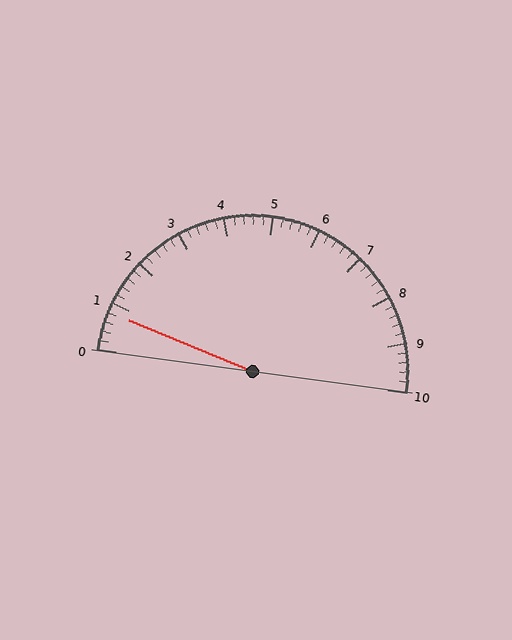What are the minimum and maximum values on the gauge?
The gauge ranges from 0 to 10.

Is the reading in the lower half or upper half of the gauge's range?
The reading is in the lower half of the range (0 to 10).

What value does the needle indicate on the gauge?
The needle indicates approximately 0.8.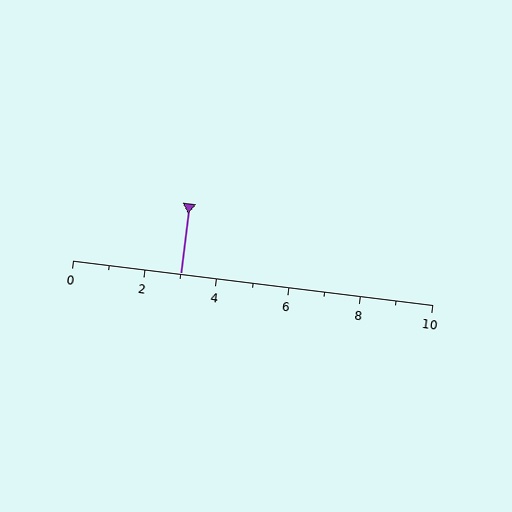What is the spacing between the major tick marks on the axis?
The major ticks are spaced 2 apart.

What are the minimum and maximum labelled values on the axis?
The axis runs from 0 to 10.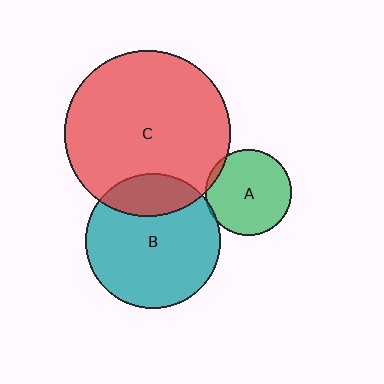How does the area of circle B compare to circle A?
Approximately 2.5 times.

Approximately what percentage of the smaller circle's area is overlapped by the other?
Approximately 5%.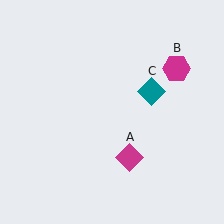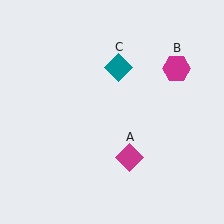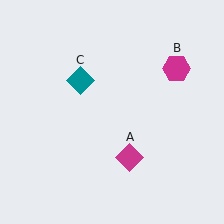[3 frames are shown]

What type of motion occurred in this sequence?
The teal diamond (object C) rotated counterclockwise around the center of the scene.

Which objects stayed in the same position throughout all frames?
Magenta diamond (object A) and magenta hexagon (object B) remained stationary.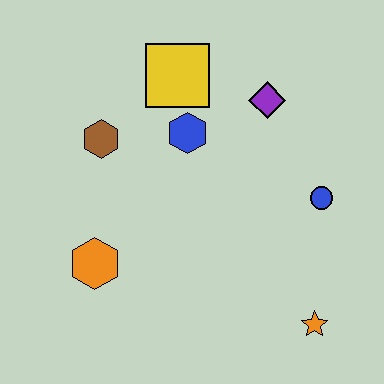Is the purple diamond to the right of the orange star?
No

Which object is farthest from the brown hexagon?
The orange star is farthest from the brown hexagon.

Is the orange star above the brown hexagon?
No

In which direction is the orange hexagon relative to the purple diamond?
The orange hexagon is to the left of the purple diamond.